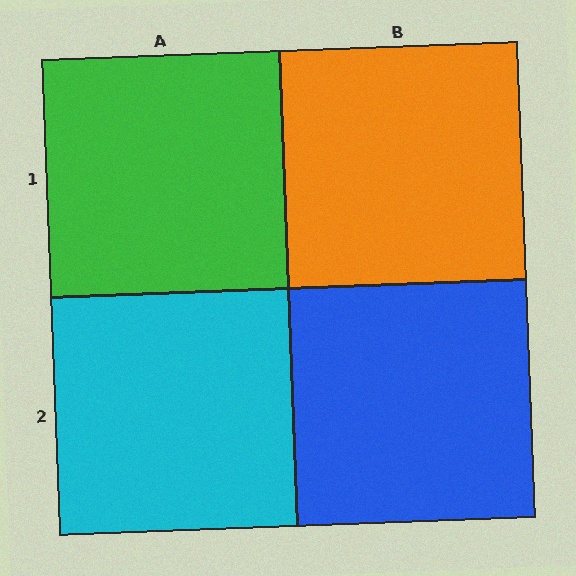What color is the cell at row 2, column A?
Cyan.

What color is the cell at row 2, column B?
Blue.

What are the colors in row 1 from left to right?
Green, orange.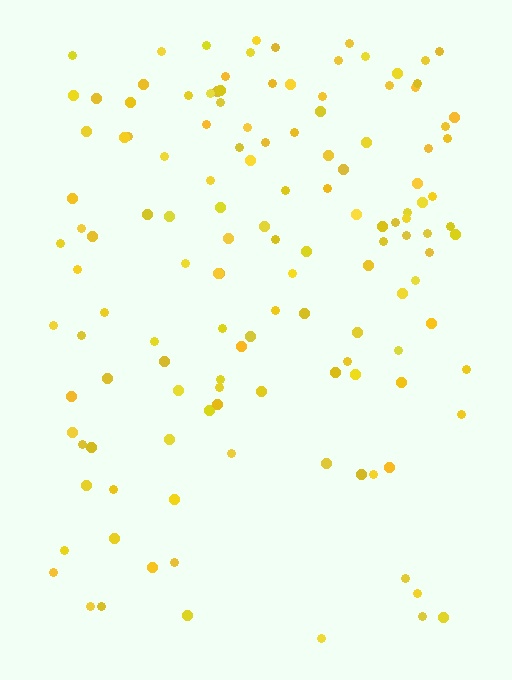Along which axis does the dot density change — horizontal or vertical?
Vertical.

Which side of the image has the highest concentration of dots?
The top.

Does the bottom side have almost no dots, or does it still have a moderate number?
Still a moderate number, just noticeably fewer than the top.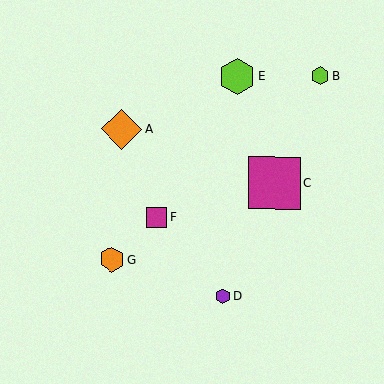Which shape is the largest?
The magenta square (labeled C) is the largest.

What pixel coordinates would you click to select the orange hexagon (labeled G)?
Click at (111, 259) to select the orange hexagon G.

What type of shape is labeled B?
Shape B is a lime hexagon.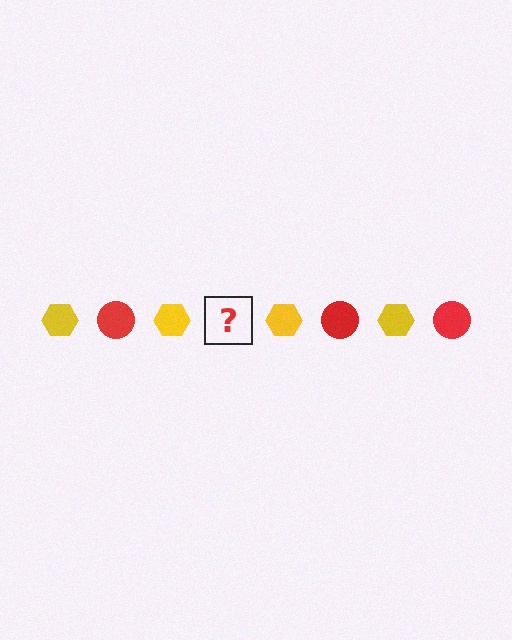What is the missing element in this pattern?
The missing element is a red circle.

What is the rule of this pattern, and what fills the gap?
The rule is that the pattern alternates between yellow hexagon and red circle. The gap should be filled with a red circle.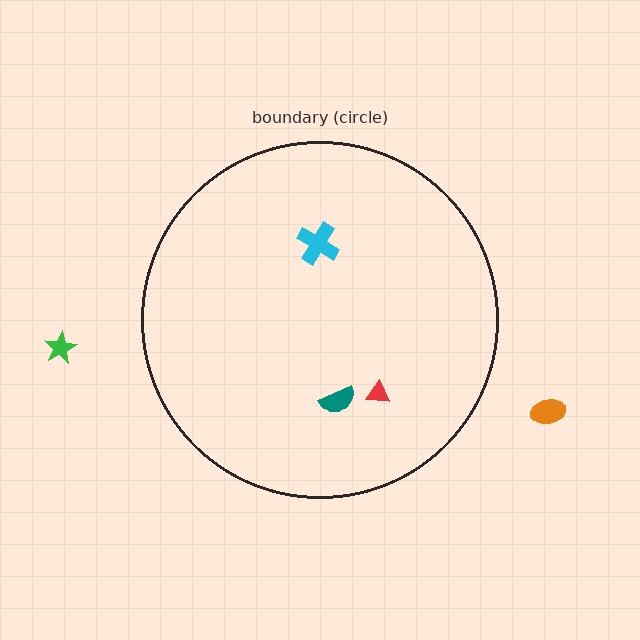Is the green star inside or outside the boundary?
Outside.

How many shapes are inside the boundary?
3 inside, 2 outside.